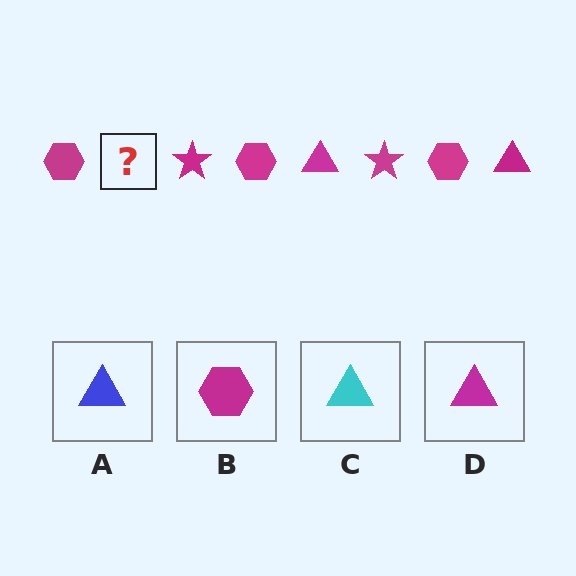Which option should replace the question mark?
Option D.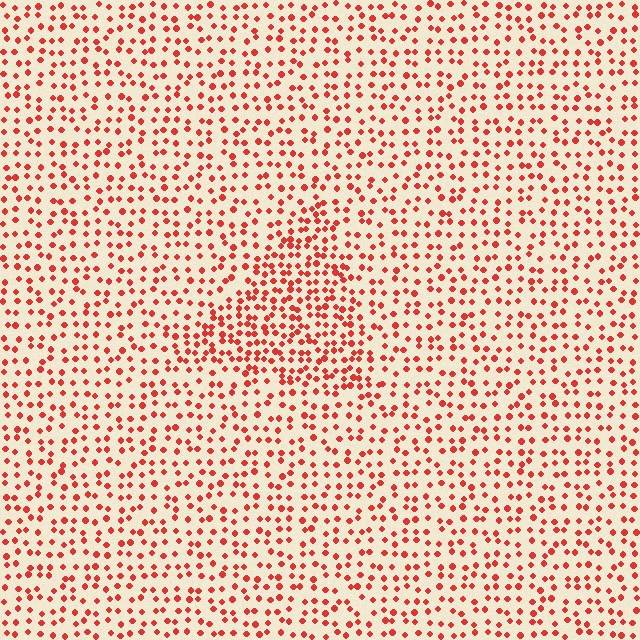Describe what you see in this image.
The image contains small red elements arranged at two different densities. A triangle-shaped region is visible where the elements are more densely packed than the surrounding area.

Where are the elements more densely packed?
The elements are more densely packed inside the triangle boundary.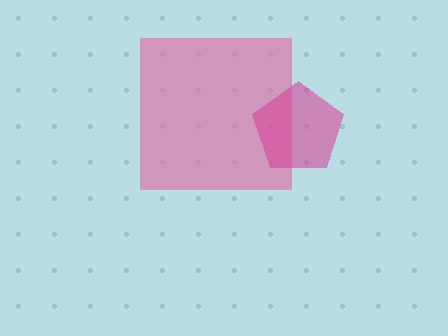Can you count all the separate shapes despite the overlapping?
Yes, there are 2 separate shapes.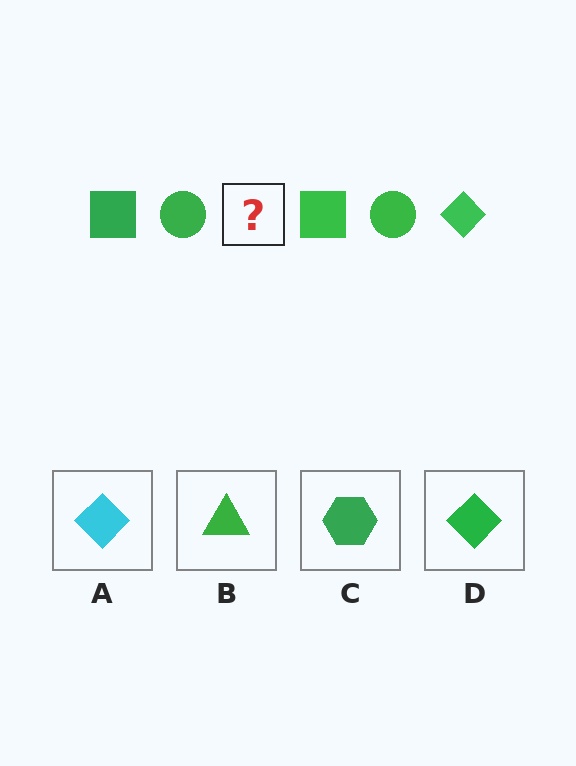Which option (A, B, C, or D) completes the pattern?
D.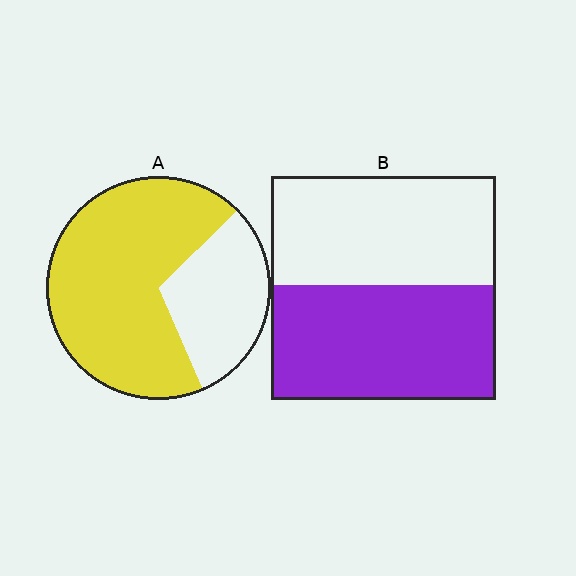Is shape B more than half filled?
Roughly half.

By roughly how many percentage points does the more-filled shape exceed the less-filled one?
By roughly 20 percentage points (A over B).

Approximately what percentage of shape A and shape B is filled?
A is approximately 70% and B is approximately 50%.